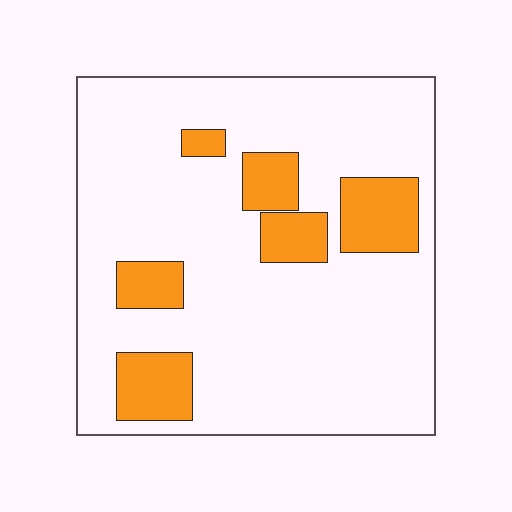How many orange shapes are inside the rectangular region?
6.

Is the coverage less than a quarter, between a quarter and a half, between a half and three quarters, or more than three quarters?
Less than a quarter.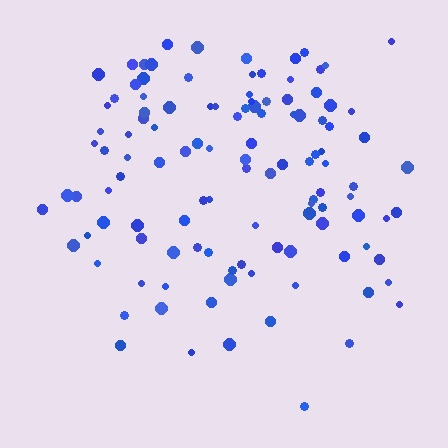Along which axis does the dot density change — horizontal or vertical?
Vertical.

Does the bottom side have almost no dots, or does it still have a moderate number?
Still a moderate number, just noticeably fewer than the top.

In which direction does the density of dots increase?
From bottom to top, with the top side densest.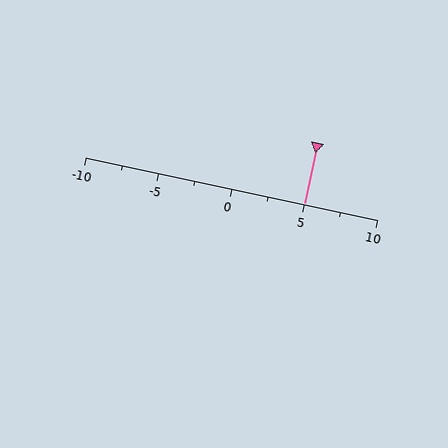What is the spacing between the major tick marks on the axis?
The major ticks are spaced 5 apart.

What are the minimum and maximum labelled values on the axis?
The axis runs from -10 to 10.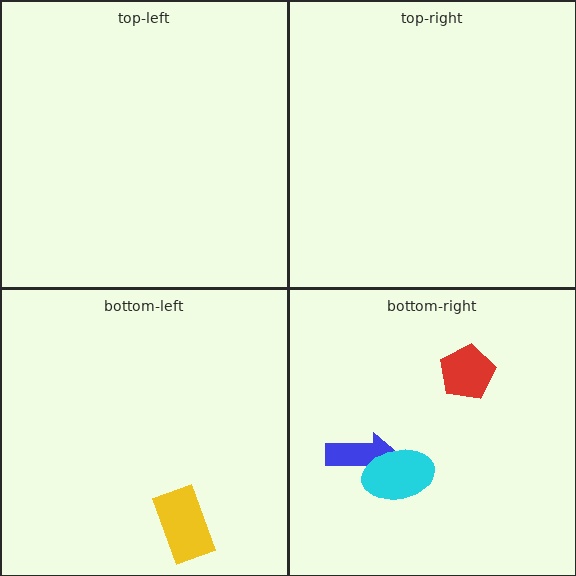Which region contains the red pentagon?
The bottom-right region.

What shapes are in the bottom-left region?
The yellow rectangle.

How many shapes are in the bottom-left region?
1.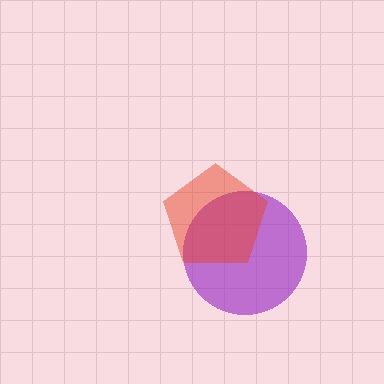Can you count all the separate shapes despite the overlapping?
Yes, there are 2 separate shapes.